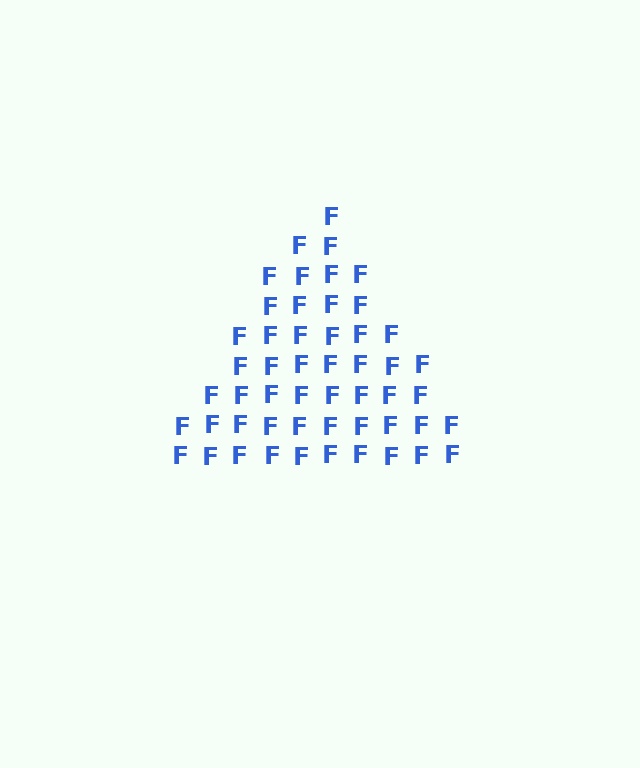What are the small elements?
The small elements are letter F's.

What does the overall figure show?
The overall figure shows a triangle.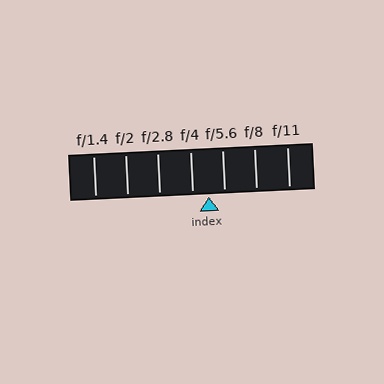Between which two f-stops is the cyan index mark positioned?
The index mark is between f/4 and f/5.6.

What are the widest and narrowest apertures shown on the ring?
The widest aperture shown is f/1.4 and the narrowest is f/11.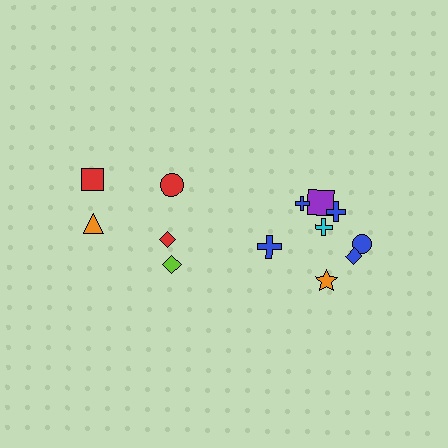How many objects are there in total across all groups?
There are 13 objects.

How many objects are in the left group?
There are 5 objects.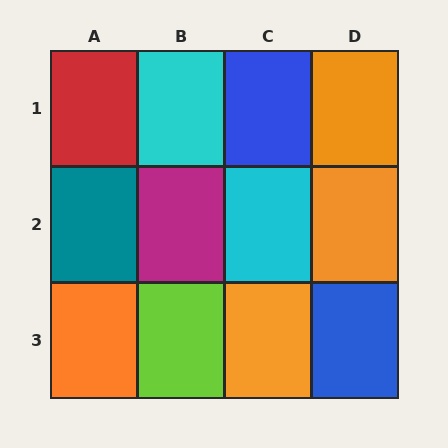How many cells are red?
1 cell is red.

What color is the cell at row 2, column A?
Teal.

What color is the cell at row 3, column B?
Lime.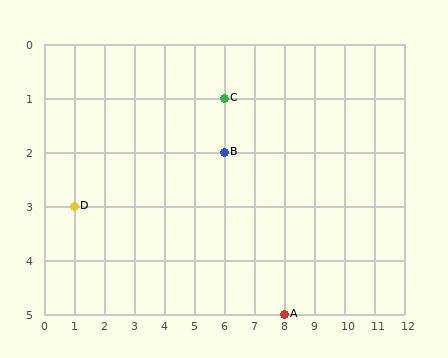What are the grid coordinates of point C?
Point C is at grid coordinates (6, 1).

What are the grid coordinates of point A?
Point A is at grid coordinates (8, 5).